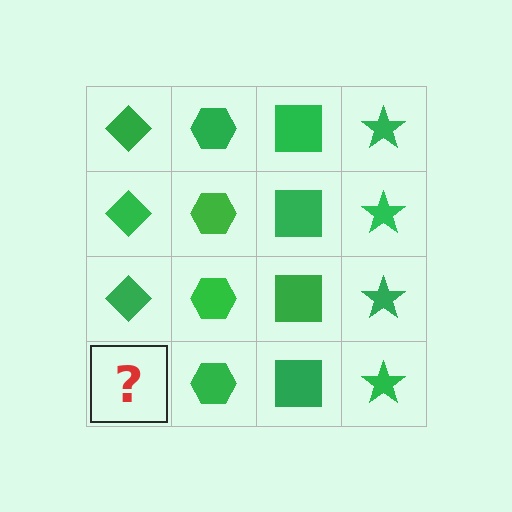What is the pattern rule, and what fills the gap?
The rule is that each column has a consistent shape. The gap should be filled with a green diamond.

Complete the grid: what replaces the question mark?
The question mark should be replaced with a green diamond.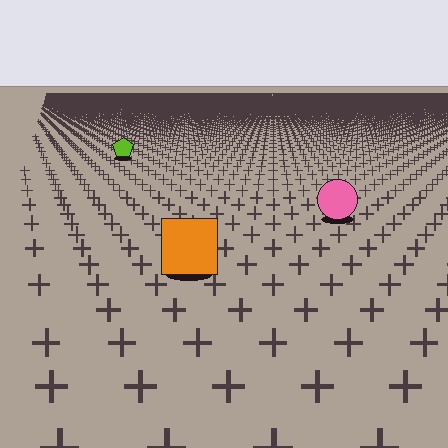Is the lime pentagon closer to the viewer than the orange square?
No. The orange square is closer — you can tell from the texture gradient: the ground texture is coarser near it.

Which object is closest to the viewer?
The orange square is closest. The texture marks near it are larger and more spread out.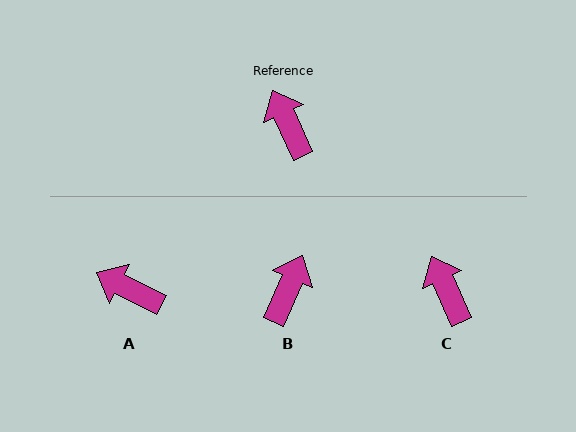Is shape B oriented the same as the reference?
No, it is off by about 48 degrees.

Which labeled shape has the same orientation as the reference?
C.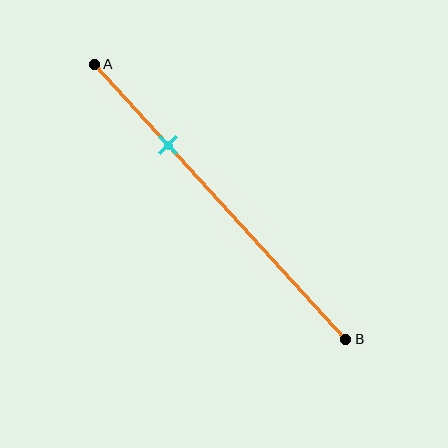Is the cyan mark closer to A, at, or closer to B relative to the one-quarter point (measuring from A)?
The cyan mark is closer to point B than the one-quarter point of segment AB.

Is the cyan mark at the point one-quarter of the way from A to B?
No, the mark is at about 30% from A, not at the 25% one-quarter point.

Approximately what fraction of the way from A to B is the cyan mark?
The cyan mark is approximately 30% of the way from A to B.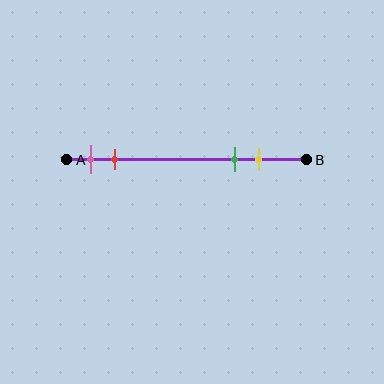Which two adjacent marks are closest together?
The pink and red marks are the closest adjacent pair.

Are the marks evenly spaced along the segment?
No, the marks are not evenly spaced.